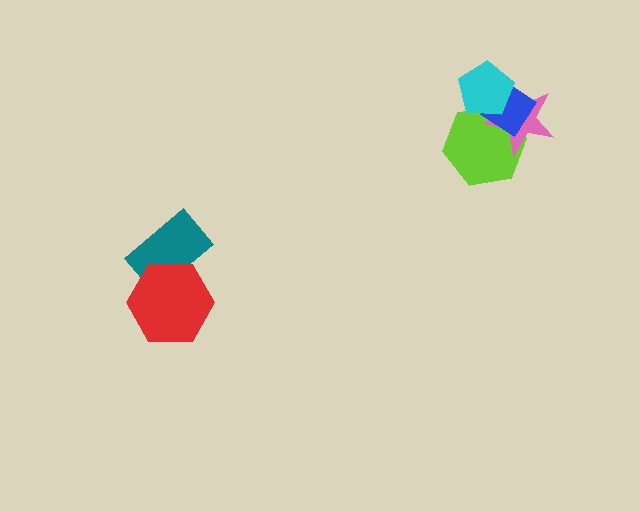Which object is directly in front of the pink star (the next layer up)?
The blue diamond is directly in front of the pink star.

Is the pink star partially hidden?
Yes, it is partially covered by another shape.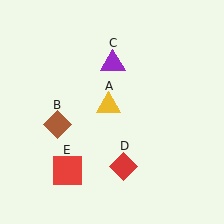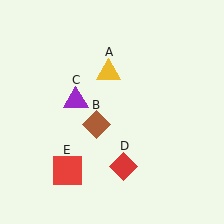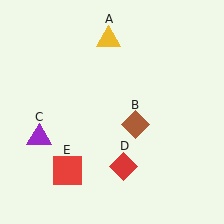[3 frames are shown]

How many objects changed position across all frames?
3 objects changed position: yellow triangle (object A), brown diamond (object B), purple triangle (object C).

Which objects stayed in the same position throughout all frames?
Red diamond (object D) and red square (object E) remained stationary.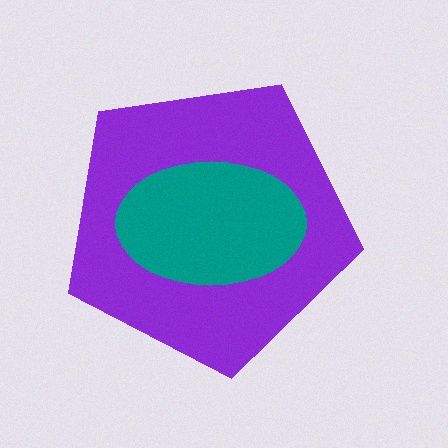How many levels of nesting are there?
2.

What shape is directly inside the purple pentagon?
The teal ellipse.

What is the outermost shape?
The purple pentagon.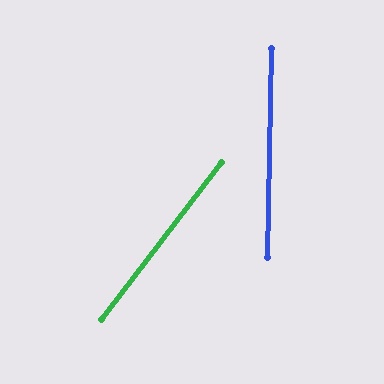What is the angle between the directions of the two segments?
Approximately 36 degrees.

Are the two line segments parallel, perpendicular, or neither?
Neither parallel nor perpendicular — they differ by about 36°.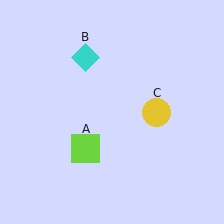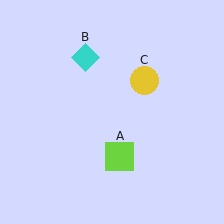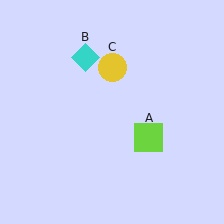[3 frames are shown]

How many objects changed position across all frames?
2 objects changed position: lime square (object A), yellow circle (object C).